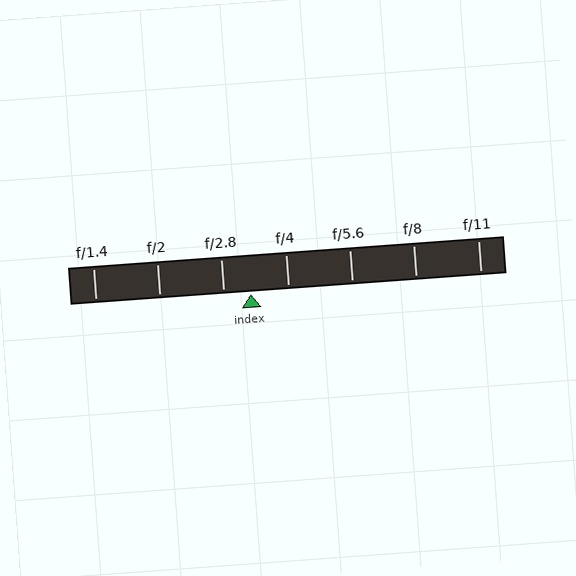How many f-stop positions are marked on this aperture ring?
There are 7 f-stop positions marked.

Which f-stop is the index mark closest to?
The index mark is closest to f/2.8.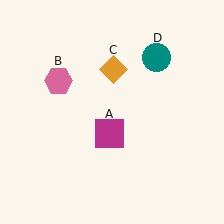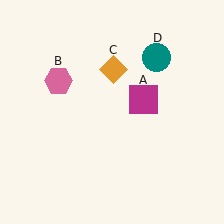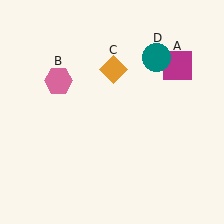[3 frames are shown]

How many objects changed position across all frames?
1 object changed position: magenta square (object A).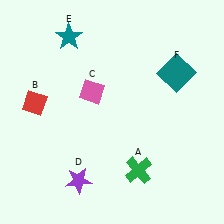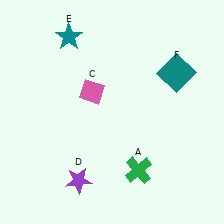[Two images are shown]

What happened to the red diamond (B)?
The red diamond (B) was removed in Image 2. It was in the top-left area of Image 1.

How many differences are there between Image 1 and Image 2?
There is 1 difference between the two images.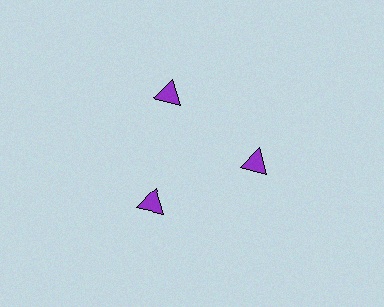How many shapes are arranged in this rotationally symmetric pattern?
There are 3 shapes, arranged in 3 groups of 1.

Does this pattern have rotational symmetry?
Yes, this pattern has 3-fold rotational symmetry. It looks the same after rotating 120 degrees around the center.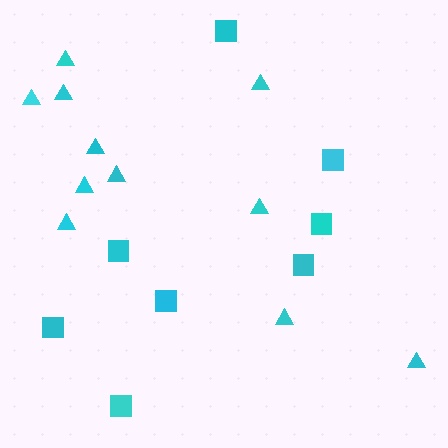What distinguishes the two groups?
There are 2 groups: one group of triangles (11) and one group of squares (8).